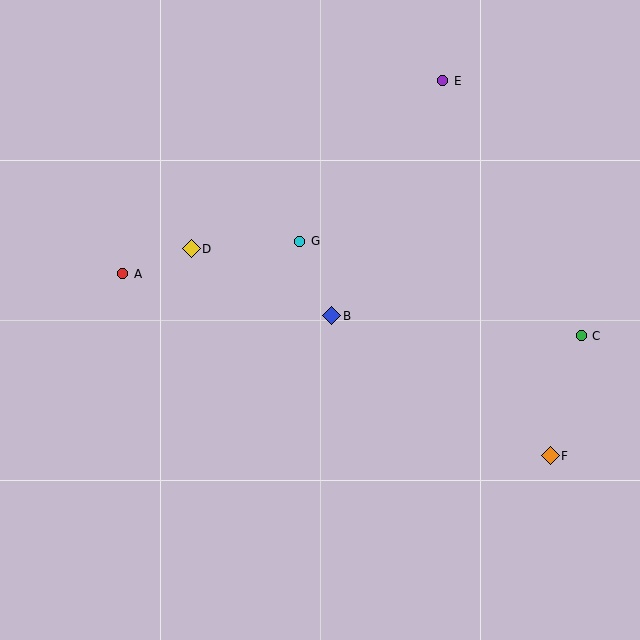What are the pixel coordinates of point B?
Point B is at (332, 316).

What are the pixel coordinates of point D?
Point D is at (191, 249).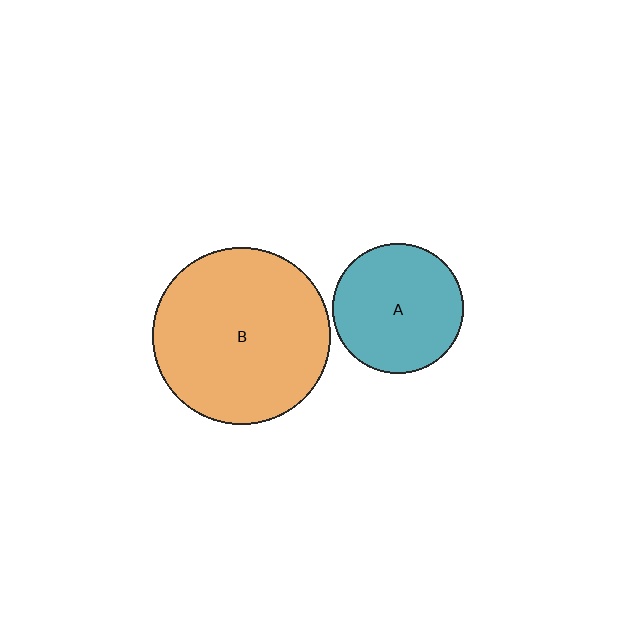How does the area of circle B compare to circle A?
Approximately 1.8 times.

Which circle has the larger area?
Circle B (orange).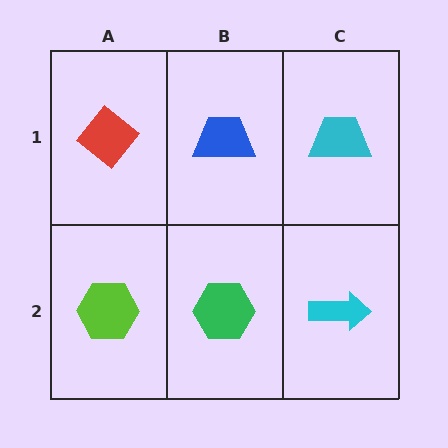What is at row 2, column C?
A cyan arrow.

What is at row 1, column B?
A blue trapezoid.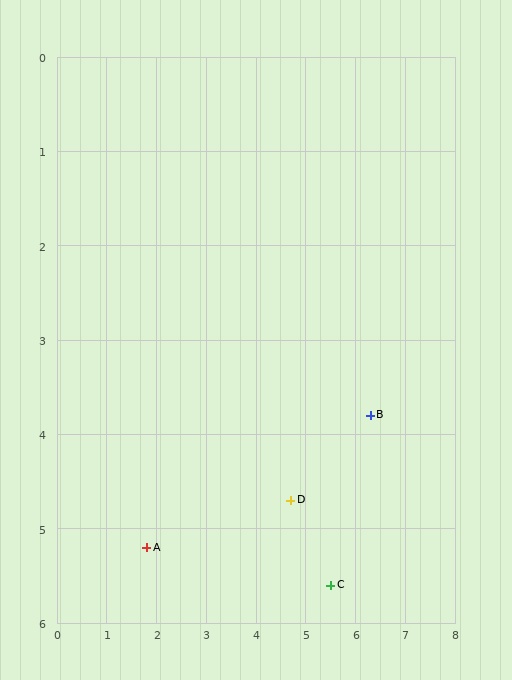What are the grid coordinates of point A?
Point A is at approximately (1.8, 5.2).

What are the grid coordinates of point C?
Point C is at approximately (5.5, 5.6).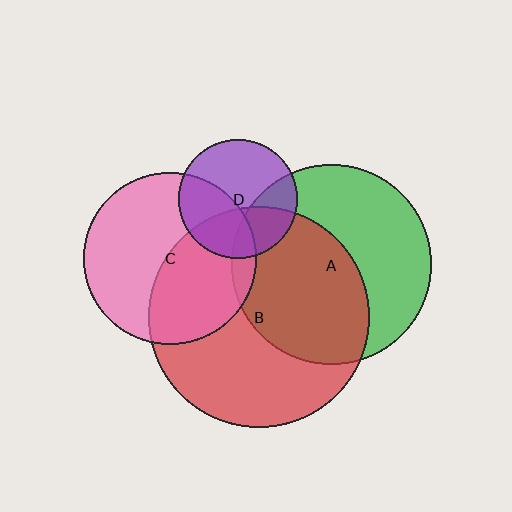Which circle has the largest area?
Circle B (red).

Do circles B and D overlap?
Yes.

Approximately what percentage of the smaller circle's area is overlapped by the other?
Approximately 35%.